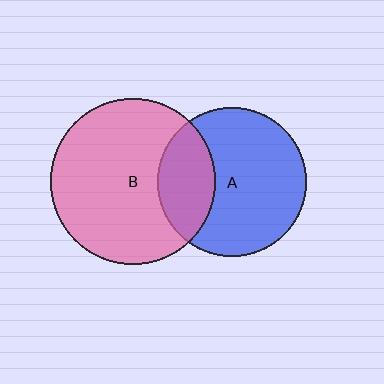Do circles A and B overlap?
Yes.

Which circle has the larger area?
Circle B (pink).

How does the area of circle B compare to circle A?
Approximately 1.2 times.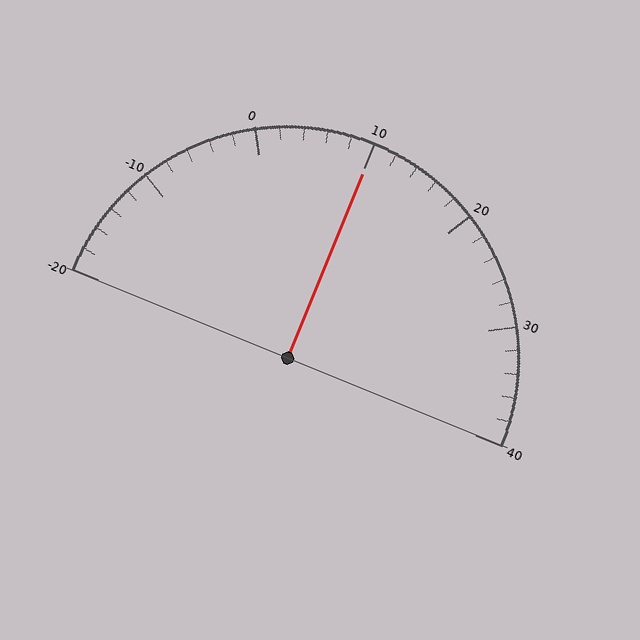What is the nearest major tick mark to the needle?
The nearest major tick mark is 10.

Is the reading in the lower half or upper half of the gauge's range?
The reading is in the upper half of the range (-20 to 40).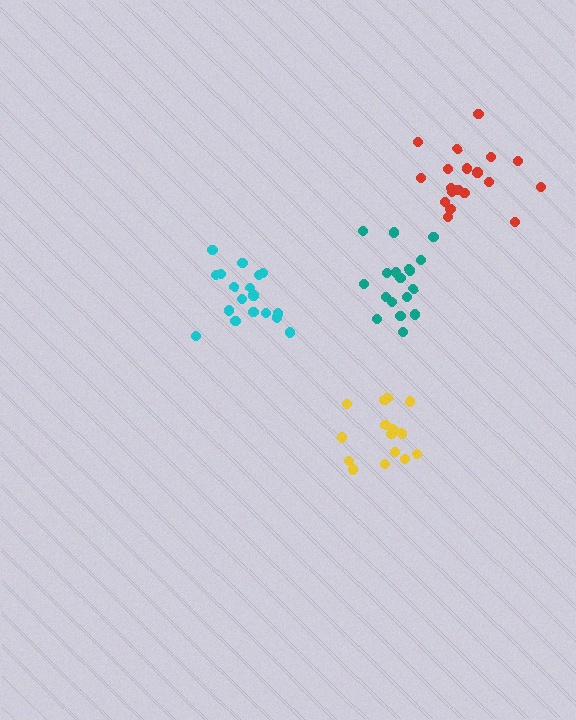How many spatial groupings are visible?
There are 4 spatial groupings.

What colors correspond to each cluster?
The clusters are colored: yellow, red, cyan, teal.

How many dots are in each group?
Group 1: 15 dots, Group 2: 20 dots, Group 3: 18 dots, Group 4: 18 dots (71 total).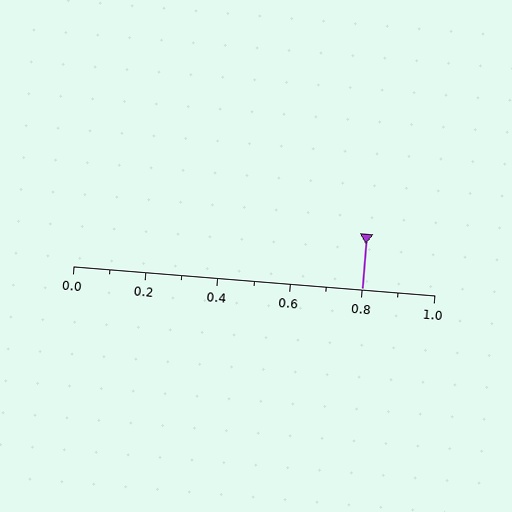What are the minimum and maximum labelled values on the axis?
The axis runs from 0.0 to 1.0.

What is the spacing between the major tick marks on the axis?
The major ticks are spaced 0.2 apart.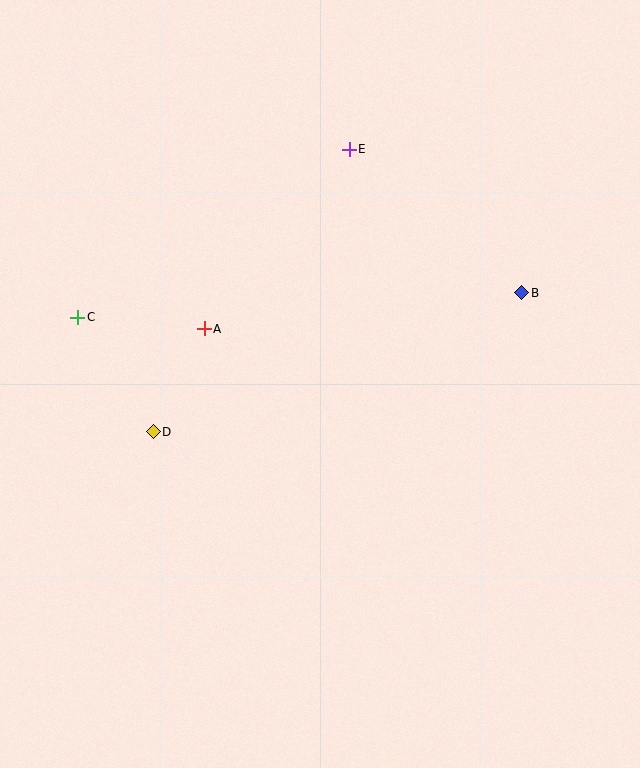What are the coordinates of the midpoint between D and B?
The midpoint between D and B is at (337, 362).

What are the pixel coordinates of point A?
Point A is at (204, 329).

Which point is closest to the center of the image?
Point A at (204, 329) is closest to the center.